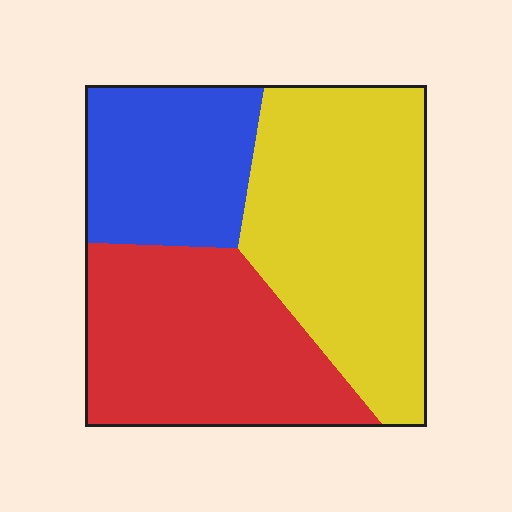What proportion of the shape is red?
Red covers 35% of the shape.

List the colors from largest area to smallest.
From largest to smallest: yellow, red, blue.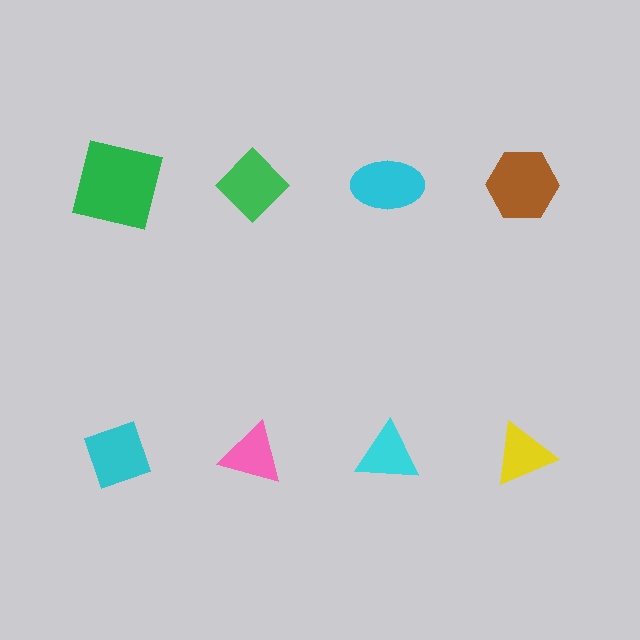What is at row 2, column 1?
A cyan diamond.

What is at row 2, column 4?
A yellow triangle.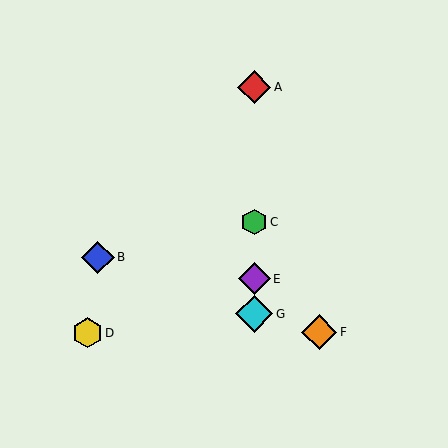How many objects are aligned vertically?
4 objects (A, C, E, G) are aligned vertically.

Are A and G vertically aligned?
Yes, both are at x≈254.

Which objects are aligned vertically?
Objects A, C, E, G are aligned vertically.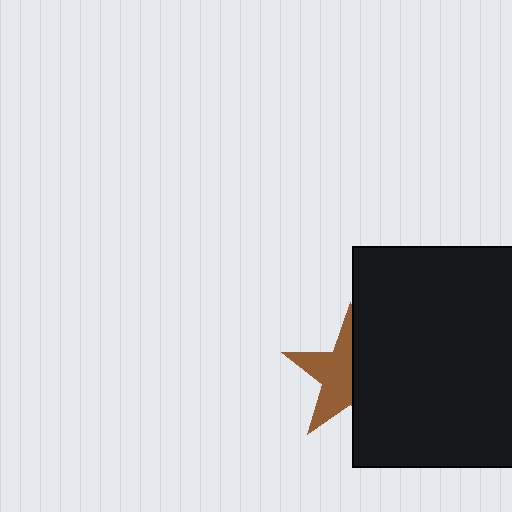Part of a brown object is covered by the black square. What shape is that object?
It is a star.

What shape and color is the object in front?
The object in front is a black square.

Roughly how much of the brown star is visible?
About half of it is visible (roughly 51%).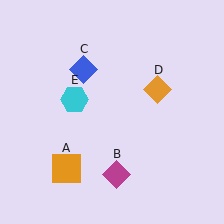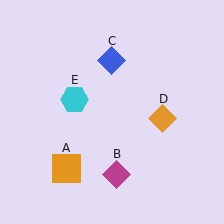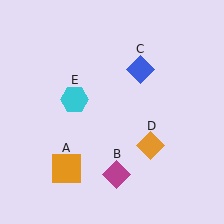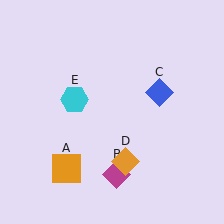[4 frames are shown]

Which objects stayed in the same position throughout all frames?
Orange square (object A) and magenta diamond (object B) and cyan hexagon (object E) remained stationary.